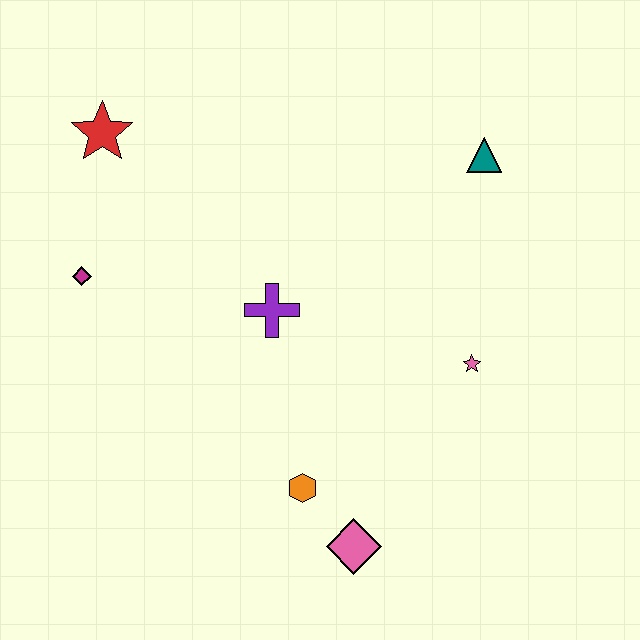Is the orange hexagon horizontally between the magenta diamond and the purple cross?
No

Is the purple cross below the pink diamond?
No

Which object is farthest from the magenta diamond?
The teal triangle is farthest from the magenta diamond.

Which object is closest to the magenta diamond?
The red star is closest to the magenta diamond.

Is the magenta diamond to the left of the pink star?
Yes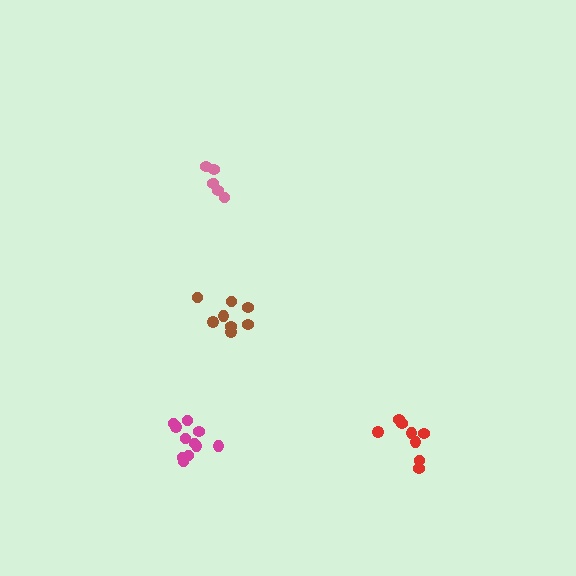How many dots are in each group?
Group 1: 6 dots, Group 2: 11 dots, Group 3: 8 dots, Group 4: 8 dots (33 total).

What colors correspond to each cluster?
The clusters are colored: pink, magenta, red, brown.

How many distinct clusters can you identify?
There are 4 distinct clusters.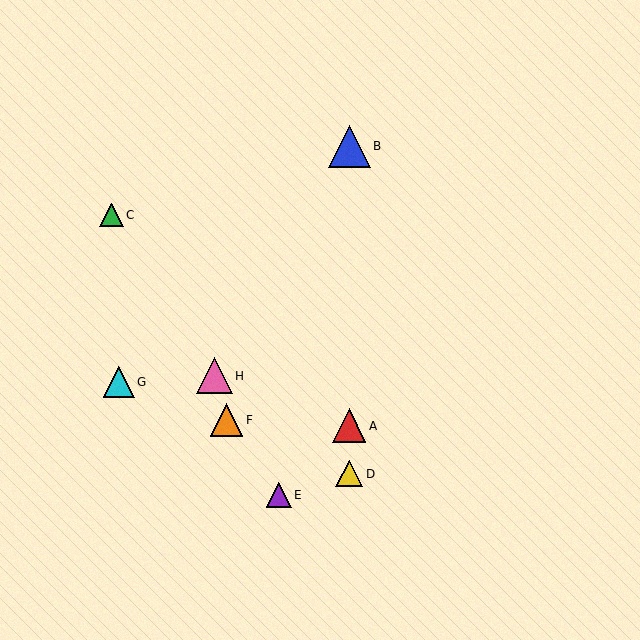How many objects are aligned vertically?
3 objects (A, B, D) are aligned vertically.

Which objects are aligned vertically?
Objects A, B, D are aligned vertically.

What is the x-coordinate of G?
Object G is at x≈119.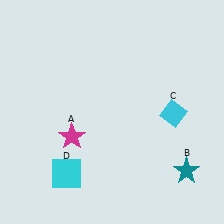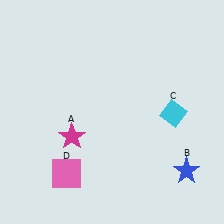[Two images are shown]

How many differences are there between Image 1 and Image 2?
There are 2 differences between the two images.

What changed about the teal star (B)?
In Image 1, B is teal. In Image 2, it changed to blue.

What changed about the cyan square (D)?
In Image 1, D is cyan. In Image 2, it changed to pink.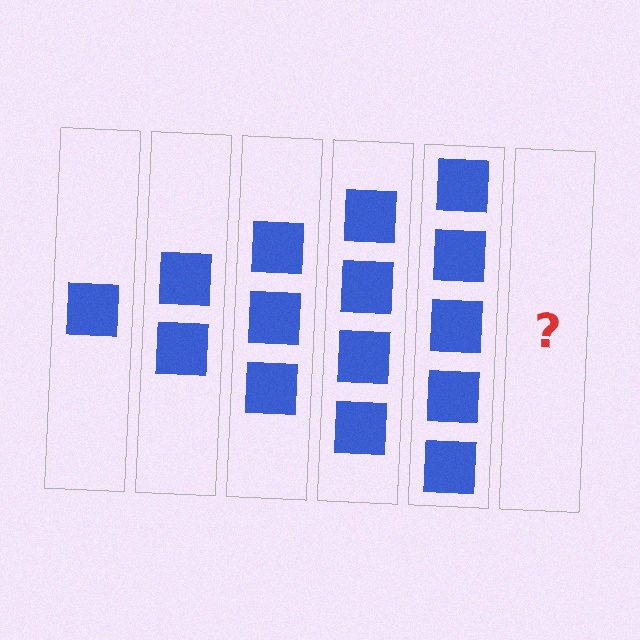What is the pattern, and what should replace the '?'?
The pattern is that each step adds one more square. The '?' should be 6 squares.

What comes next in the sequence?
The next element should be 6 squares.